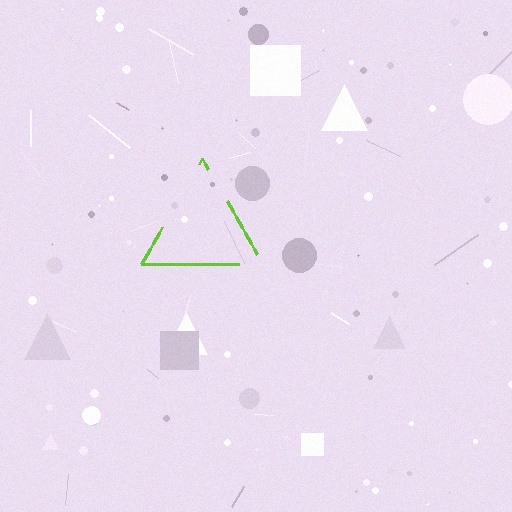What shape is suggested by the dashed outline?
The dashed outline suggests a triangle.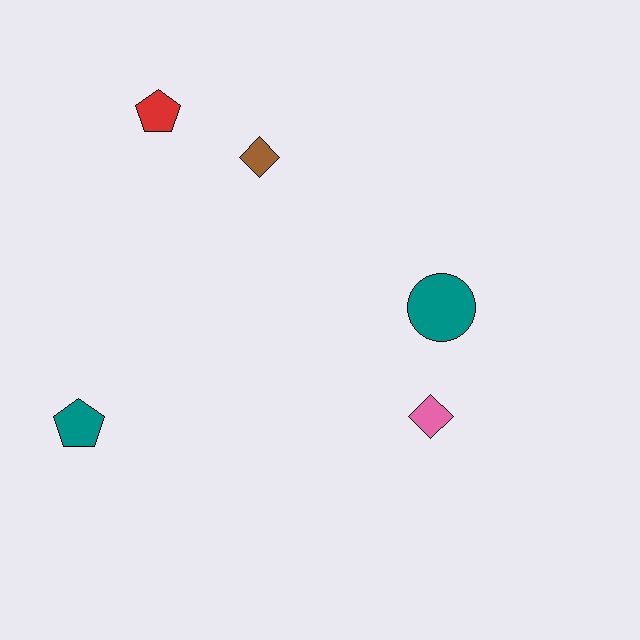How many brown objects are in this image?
There is 1 brown object.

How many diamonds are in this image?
There are 2 diamonds.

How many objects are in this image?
There are 5 objects.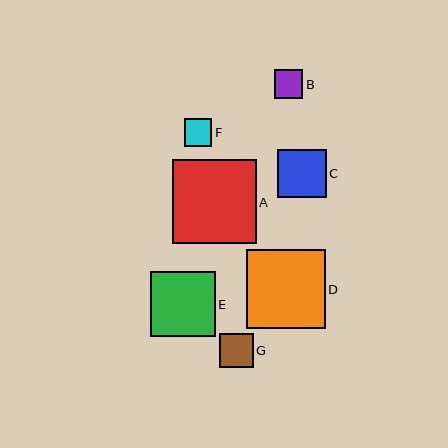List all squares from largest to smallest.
From largest to smallest: A, D, E, C, G, B, F.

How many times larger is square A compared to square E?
Square A is approximately 1.3 times the size of square E.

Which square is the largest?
Square A is the largest with a size of approximately 84 pixels.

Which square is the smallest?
Square F is the smallest with a size of approximately 27 pixels.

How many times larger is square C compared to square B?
Square C is approximately 1.7 times the size of square B.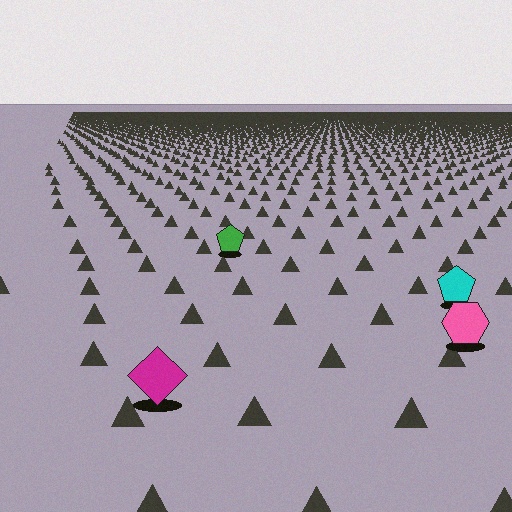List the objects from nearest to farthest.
From nearest to farthest: the magenta diamond, the pink hexagon, the cyan pentagon, the green pentagon.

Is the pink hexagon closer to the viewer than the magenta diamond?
No. The magenta diamond is closer — you can tell from the texture gradient: the ground texture is coarser near it.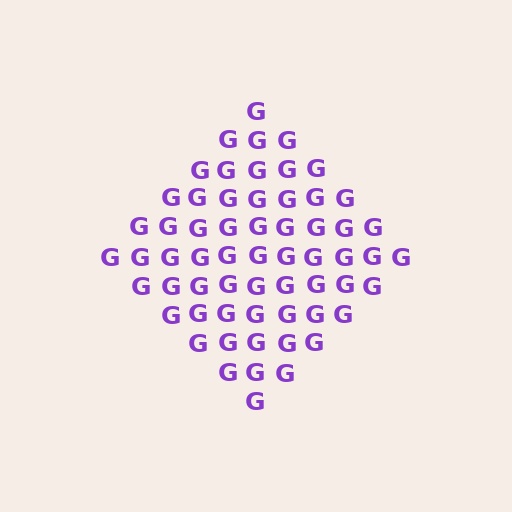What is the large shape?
The large shape is a diamond.